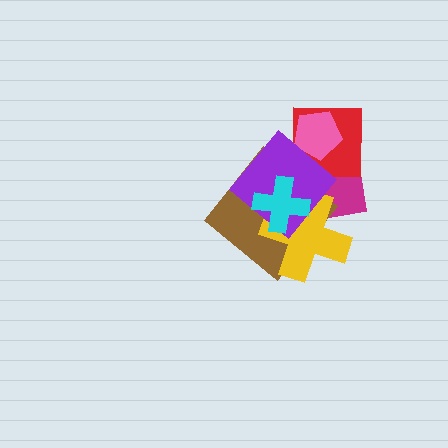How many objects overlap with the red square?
3 objects overlap with the red square.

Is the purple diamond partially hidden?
Yes, it is partially covered by another shape.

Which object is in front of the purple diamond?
The cyan cross is in front of the purple diamond.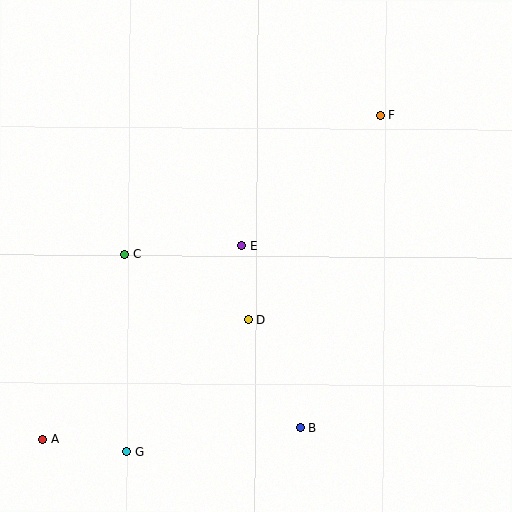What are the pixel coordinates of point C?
Point C is at (125, 254).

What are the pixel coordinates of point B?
Point B is at (300, 428).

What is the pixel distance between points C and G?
The distance between C and G is 197 pixels.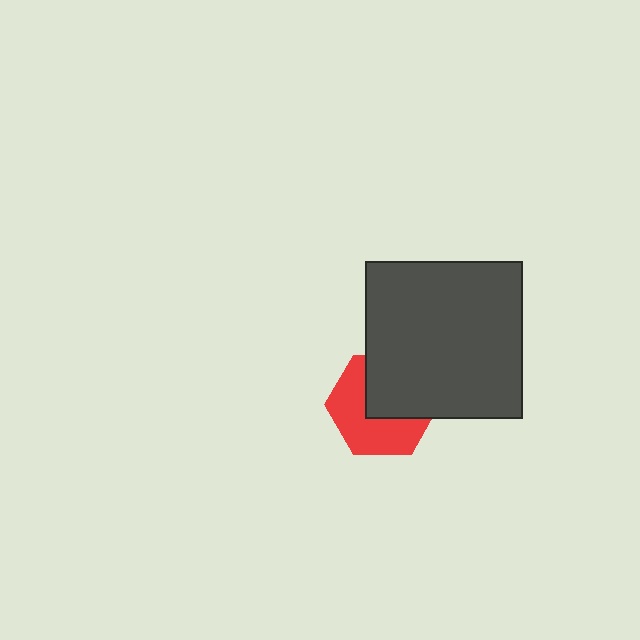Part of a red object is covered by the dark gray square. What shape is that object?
It is a hexagon.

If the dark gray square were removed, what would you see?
You would see the complete red hexagon.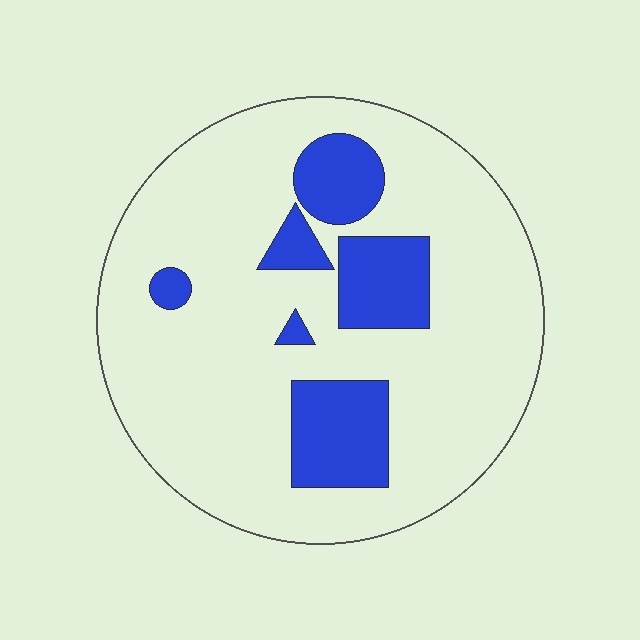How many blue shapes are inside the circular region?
6.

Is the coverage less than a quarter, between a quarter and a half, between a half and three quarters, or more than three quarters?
Less than a quarter.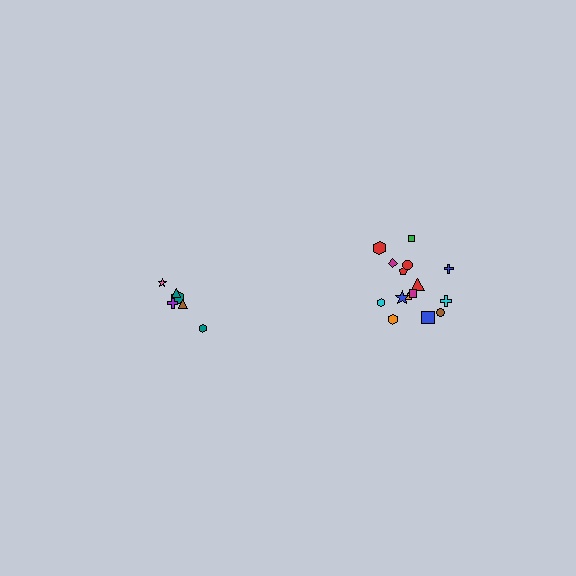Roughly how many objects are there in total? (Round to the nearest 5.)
Roughly 20 objects in total.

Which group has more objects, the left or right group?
The right group.